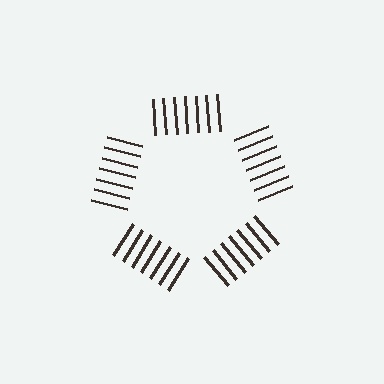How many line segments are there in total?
35 — 7 along each of the 5 edges.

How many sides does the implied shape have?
5 sides — the line-ends trace a pentagon.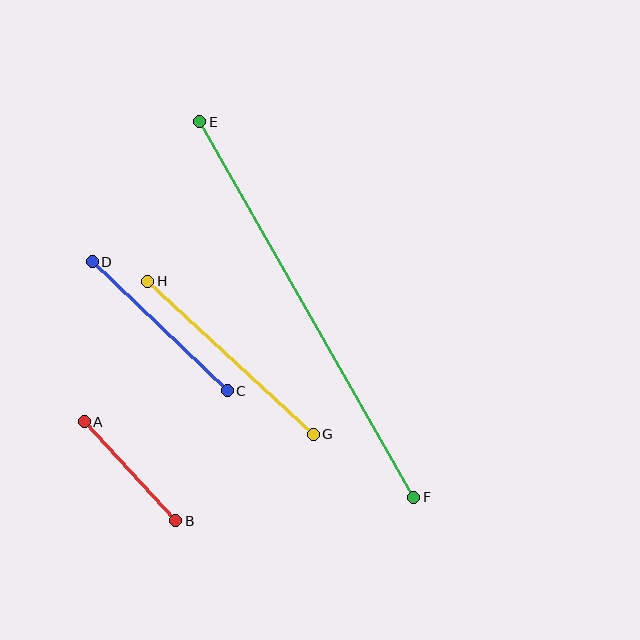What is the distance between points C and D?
The distance is approximately 186 pixels.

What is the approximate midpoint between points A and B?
The midpoint is at approximately (130, 471) pixels.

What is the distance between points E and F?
The distance is approximately 432 pixels.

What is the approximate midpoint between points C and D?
The midpoint is at approximately (160, 326) pixels.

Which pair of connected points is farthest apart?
Points E and F are farthest apart.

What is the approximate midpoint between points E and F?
The midpoint is at approximately (307, 309) pixels.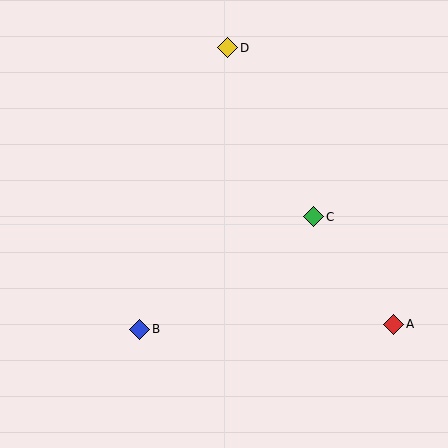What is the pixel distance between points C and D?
The distance between C and D is 190 pixels.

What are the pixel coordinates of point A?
Point A is at (394, 324).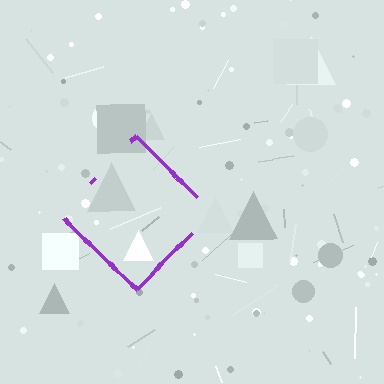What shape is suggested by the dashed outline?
The dashed outline suggests a diamond.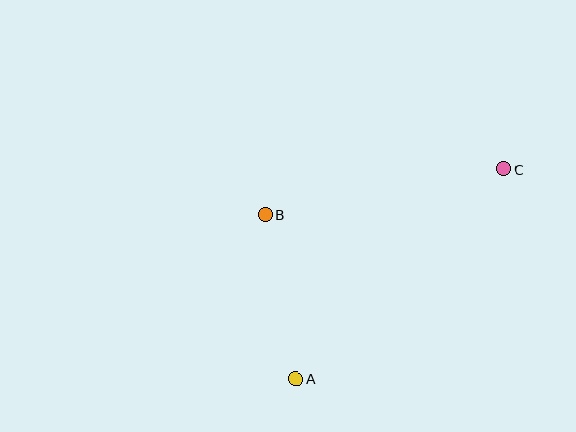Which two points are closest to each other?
Points A and B are closest to each other.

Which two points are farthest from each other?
Points A and C are farthest from each other.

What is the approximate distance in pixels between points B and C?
The distance between B and C is approximately 243 pixels.